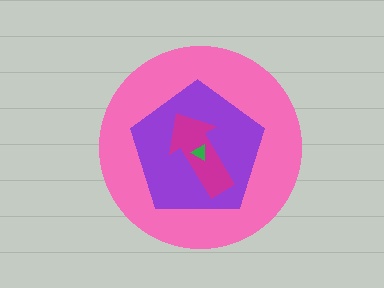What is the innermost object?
The green triangle.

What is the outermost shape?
The pink circle.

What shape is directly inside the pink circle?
The purple pentagon.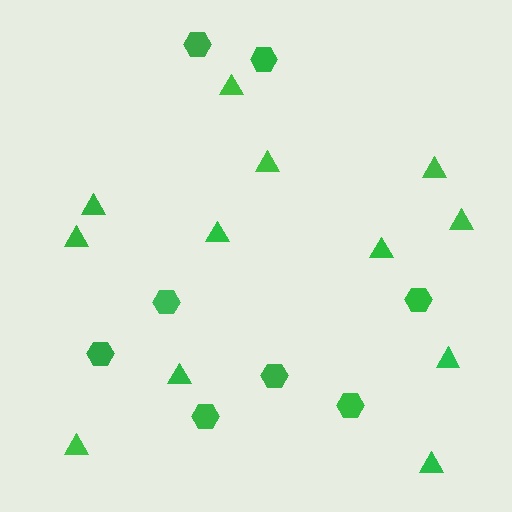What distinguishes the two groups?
There are 2 groups: one group of hexagons (8) and one group of triangles (12).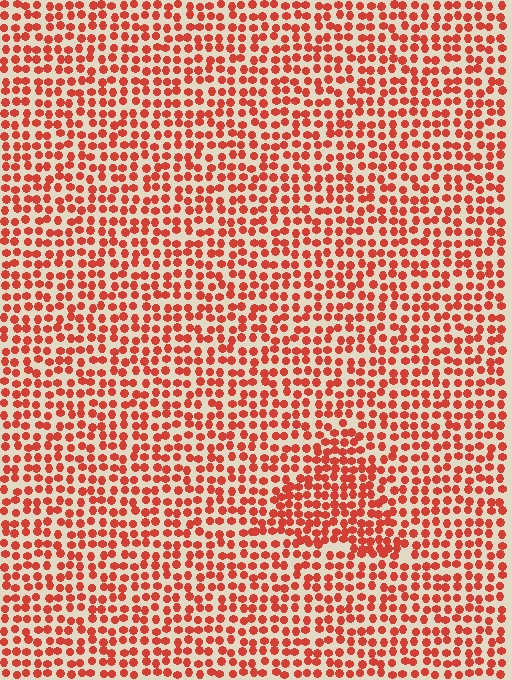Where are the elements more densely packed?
The elements are more densely packed inside the triangle boundary.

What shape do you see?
I see a triangle.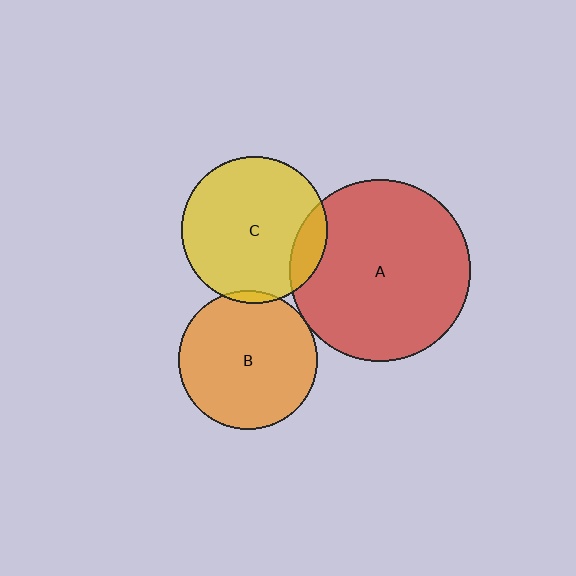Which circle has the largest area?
Circle A (red).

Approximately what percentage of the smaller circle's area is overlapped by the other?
Approximately 5%.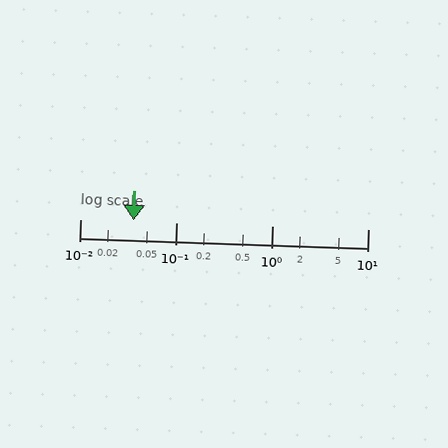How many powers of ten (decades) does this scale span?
The scale spans 3 decades, from 0.01 to 10.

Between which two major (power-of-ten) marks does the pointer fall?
The pointer is between 0.01 and 0.1.